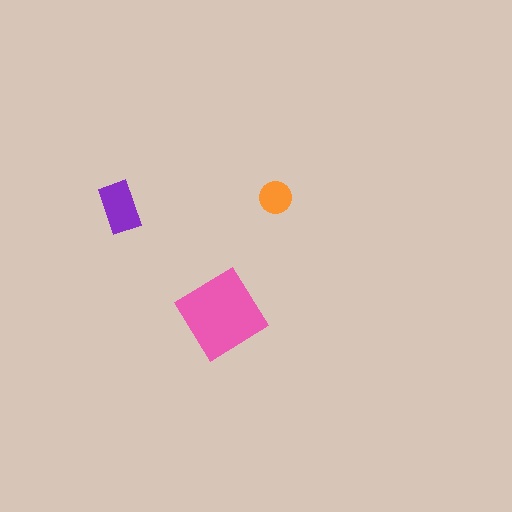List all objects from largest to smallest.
The pink diamond, the purple rectangle, the orange circle.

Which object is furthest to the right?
The orange circle is rightmost.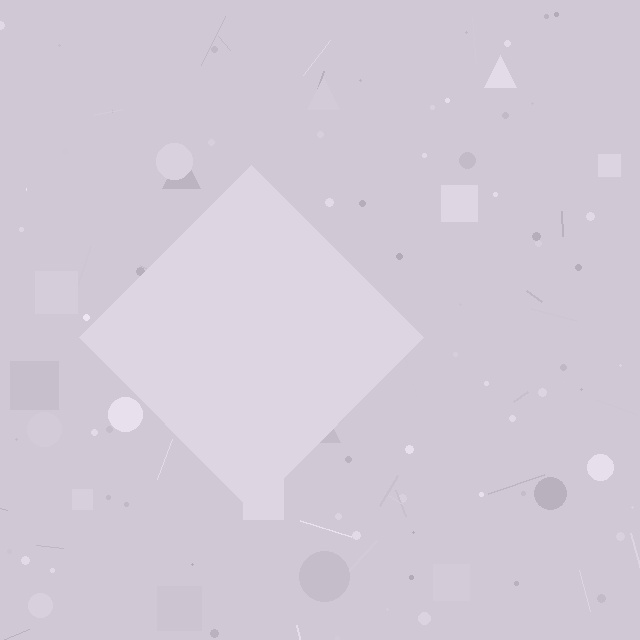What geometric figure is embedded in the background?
A diamond is embedded in the background.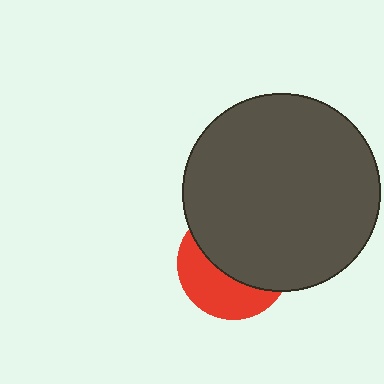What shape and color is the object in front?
The object in front is a dark gray circle.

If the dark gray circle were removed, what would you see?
You would see the complete red circle.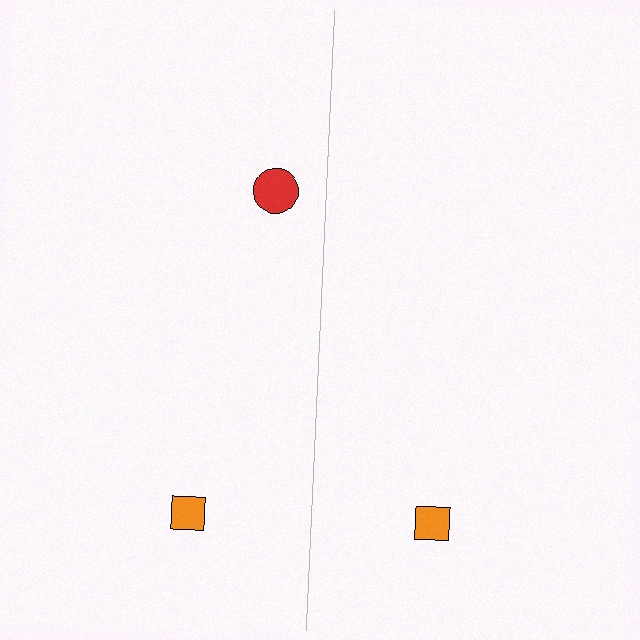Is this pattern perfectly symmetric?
No, the pattern is not perfectly symmetric. A red circle is missing from the right side.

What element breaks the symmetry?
A red circle is missing from the right side.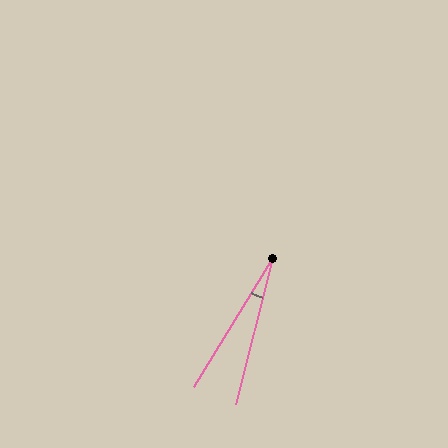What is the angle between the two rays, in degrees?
Approximately 17 degrees.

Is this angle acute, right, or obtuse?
It is acute.